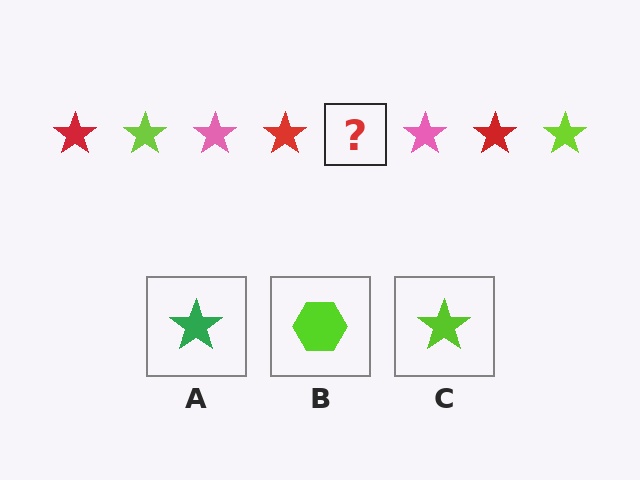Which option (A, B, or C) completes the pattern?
C.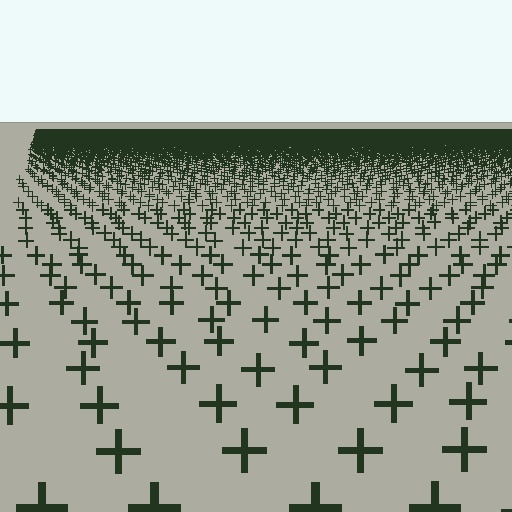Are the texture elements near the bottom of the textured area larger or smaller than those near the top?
Larger. Near the bottom, elements are closer to the viewer and appear at a bigger on-screen size.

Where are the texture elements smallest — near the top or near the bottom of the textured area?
Near the top.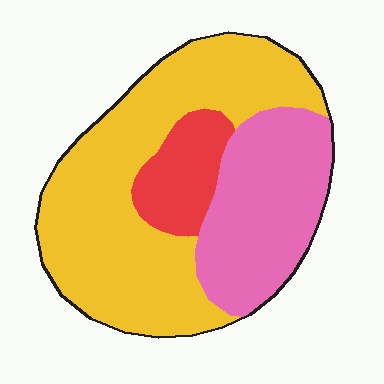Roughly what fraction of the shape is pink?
Pink takes up between a sixth and a third of the shape.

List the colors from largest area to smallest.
From largest to smallest: yellow, pink, red.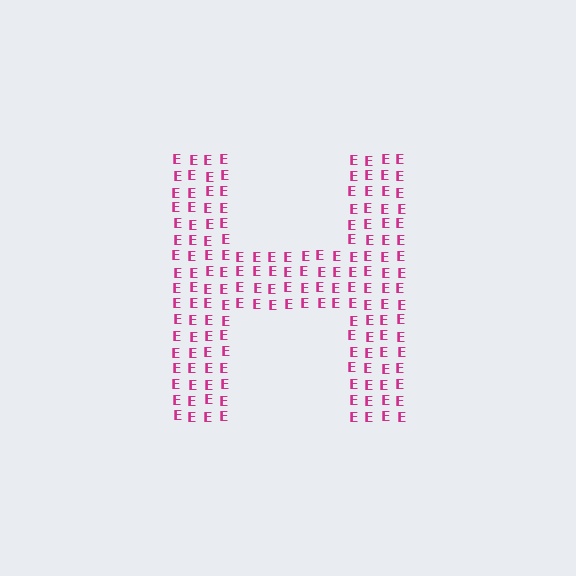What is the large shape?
The large shape is the letter H.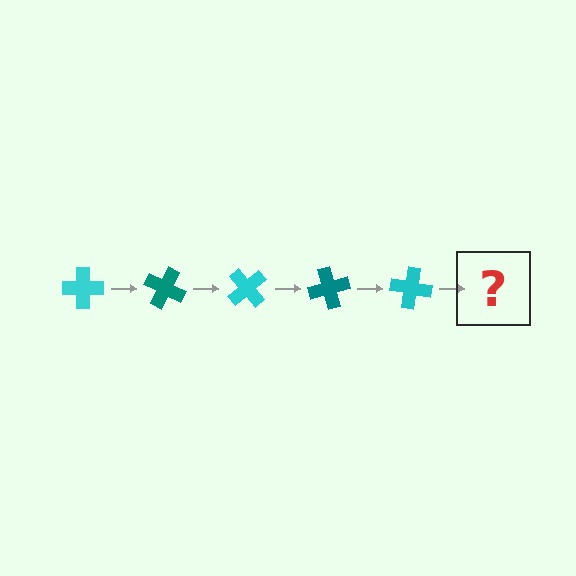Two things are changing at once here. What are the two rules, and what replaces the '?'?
The two rules are that it rotates 25 degrees each step and the color cycles through cyan and teal. The '?' should be a teal cross, rotated 125 degrees from the start.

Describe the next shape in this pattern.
It should be a teal cross, rotated 125 degrees from the start.